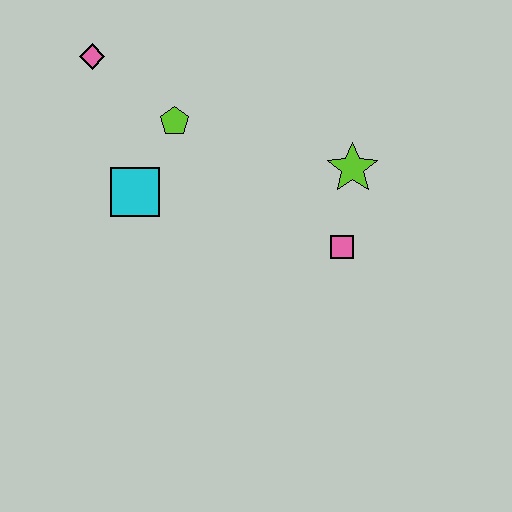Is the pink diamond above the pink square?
Yes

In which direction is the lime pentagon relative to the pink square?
The lime pentagon is to the left of the pink square.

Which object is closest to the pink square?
The lime star is closest to the pink square.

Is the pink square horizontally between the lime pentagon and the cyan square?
No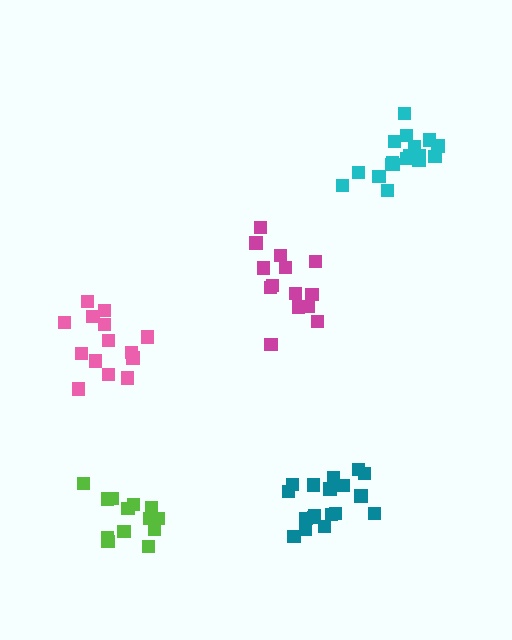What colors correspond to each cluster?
The clusters are colored: cyan, magenta, pink, teal, lime.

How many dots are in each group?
Group 1: 18 dots, Group 2: 14 dots, Group 3: 14 dots, Group 4: 18 dots, Group 5: 13 dots (77 total).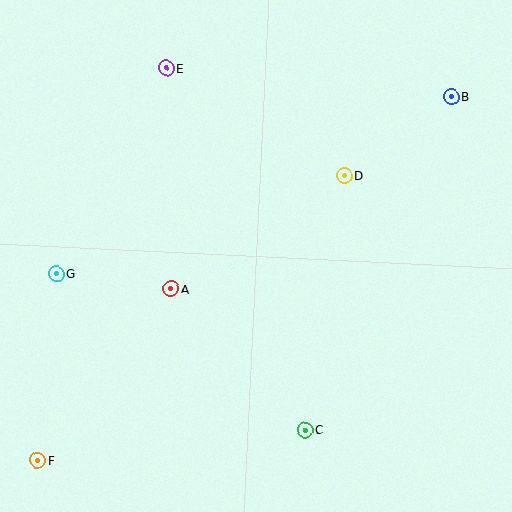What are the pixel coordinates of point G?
Point G is at (56, 274).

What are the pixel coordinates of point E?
Point E is at (166, 68).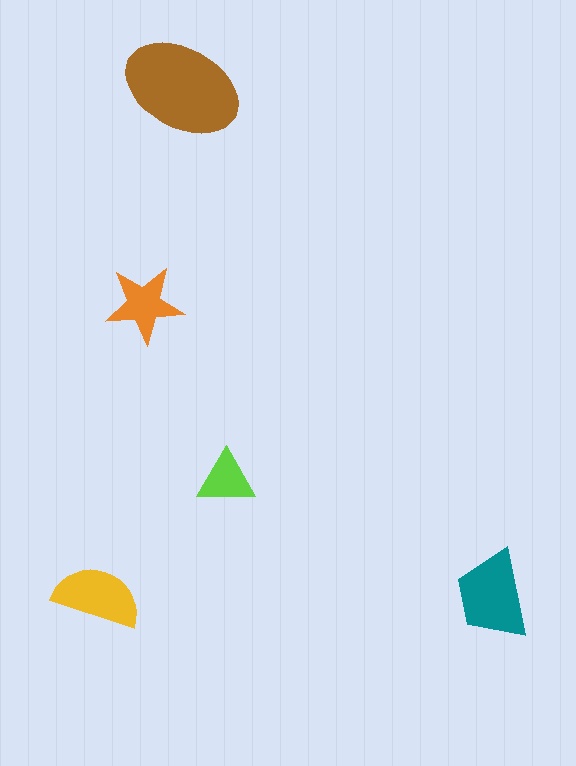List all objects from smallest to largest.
The lime triangle, the orange star, the yellow semicircle, the teal trapezoid, the brown ellipse.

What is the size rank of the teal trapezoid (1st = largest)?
2nd.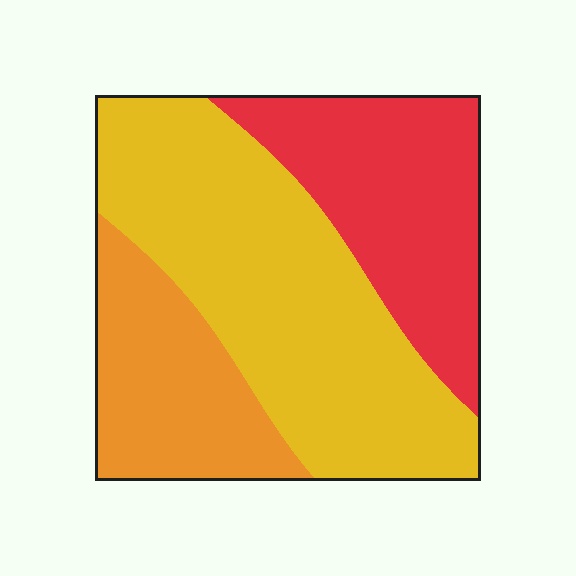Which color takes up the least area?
Orange, at roughly 20%.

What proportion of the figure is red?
Red takes up between a sixth and a third of the figure.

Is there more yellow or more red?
Yellow.